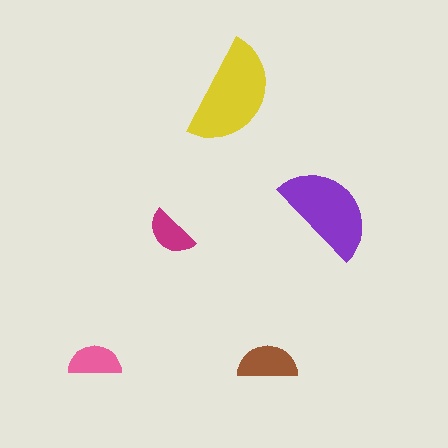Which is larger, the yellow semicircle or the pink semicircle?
The yellow one.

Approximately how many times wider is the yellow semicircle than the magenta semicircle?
About 2 times wider.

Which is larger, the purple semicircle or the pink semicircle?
The purple one.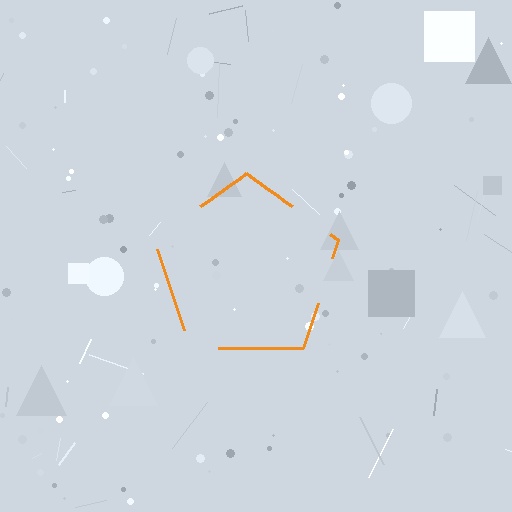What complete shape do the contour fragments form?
The contour fragments form a pentagon.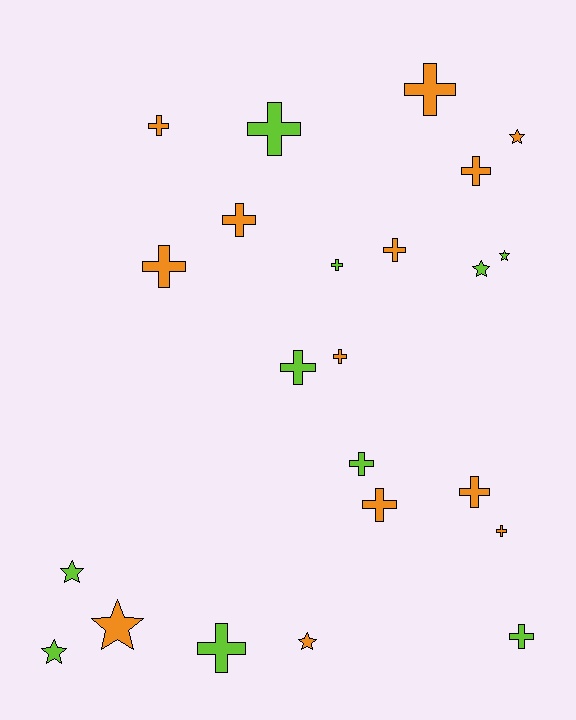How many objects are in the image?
There are 23 objects.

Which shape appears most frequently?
Cross, with 16 objects.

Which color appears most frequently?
Orange, with 13 objects.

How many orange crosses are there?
There are 10 orange crosses.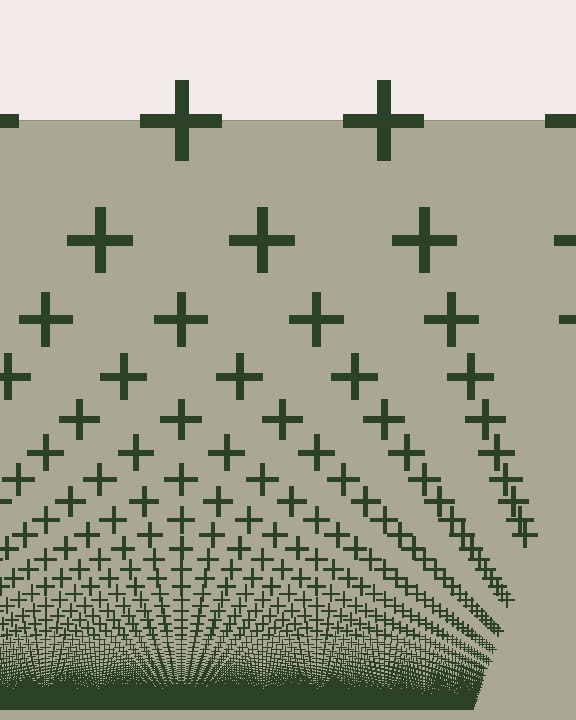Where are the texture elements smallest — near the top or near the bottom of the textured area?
Near the bottom.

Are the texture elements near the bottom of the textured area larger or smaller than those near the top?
Smaller. The gradient is inverted — elements near the bottom are smaller and denser.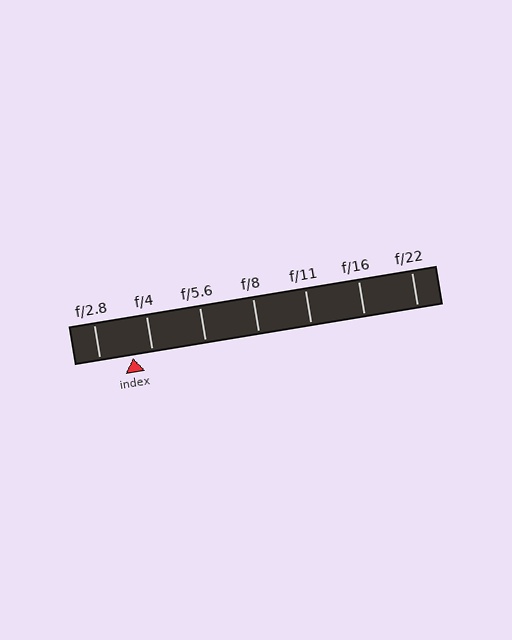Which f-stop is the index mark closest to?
The index mark is closest to f/4.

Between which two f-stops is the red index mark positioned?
The index mark is between f/2.8 and f/4.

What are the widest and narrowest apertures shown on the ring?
The widest aperture shown is f/2.8 and the narrowest is f/22.